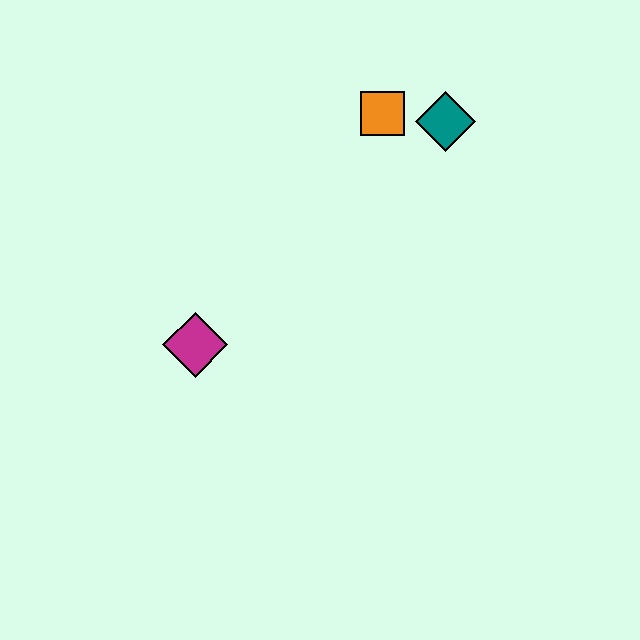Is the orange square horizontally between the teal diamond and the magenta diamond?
Yes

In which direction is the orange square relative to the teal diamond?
The orange square is to the left of the teal diamond.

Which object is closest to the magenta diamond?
The orange square is closest to the magenta diamond.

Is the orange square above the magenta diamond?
Yes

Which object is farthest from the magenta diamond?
The teal diamond is farthest from the magenta diamond.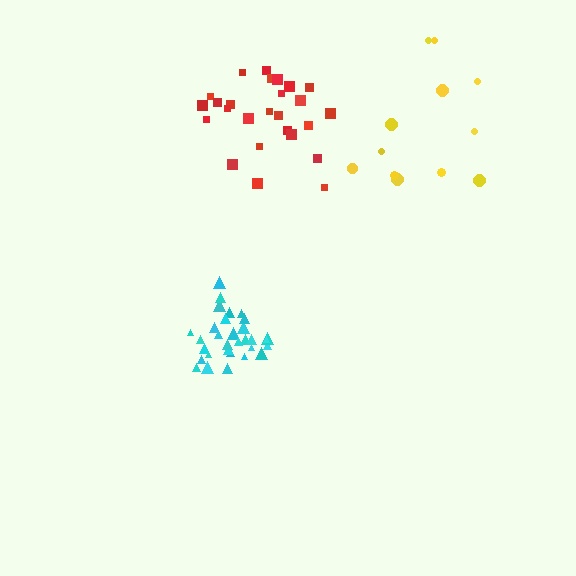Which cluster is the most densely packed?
Cyan.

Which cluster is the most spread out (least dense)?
Yellow.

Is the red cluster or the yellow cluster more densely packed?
Red.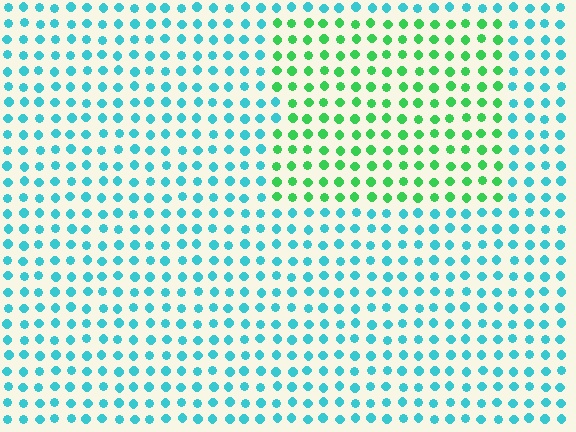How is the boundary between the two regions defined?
The boundary is defined purely by a slight shift in hue (about 52 degrees). Spacing, size, and orientation are identical on both sides.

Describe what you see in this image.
The image is filled with small cyan elements in a uniform arrangement. A rectangle-shaped region is visible where the elements are tinted to a slightly different hue, forming a subtle color boundary.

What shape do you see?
I see a rectangle.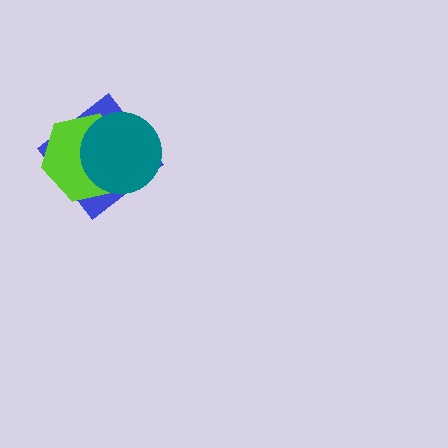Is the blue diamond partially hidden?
Yes, it is partially covered by another shape.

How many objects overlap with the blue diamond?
2 objects overlap with the blue diamond.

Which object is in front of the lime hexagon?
The teal circle is in front of the lime hexagon.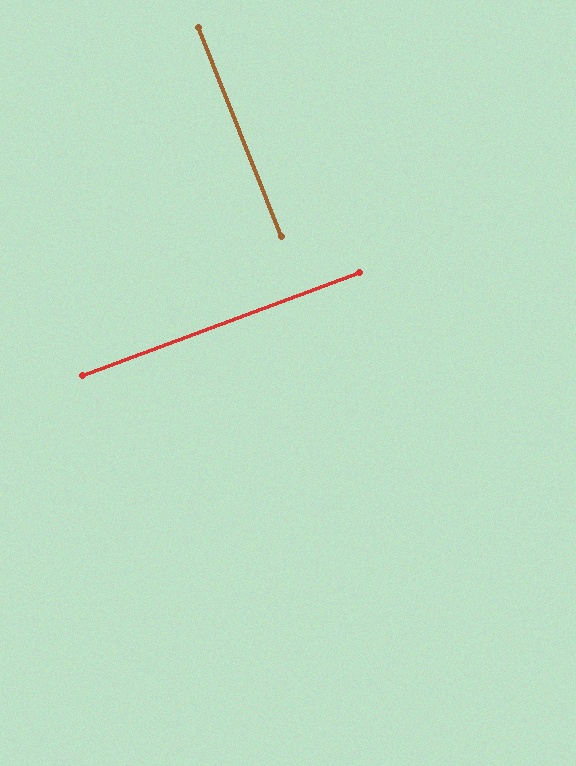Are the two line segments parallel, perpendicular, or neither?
Perpendicular — they meet at approximately 89°.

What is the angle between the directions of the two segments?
Approximately 89 degrees.